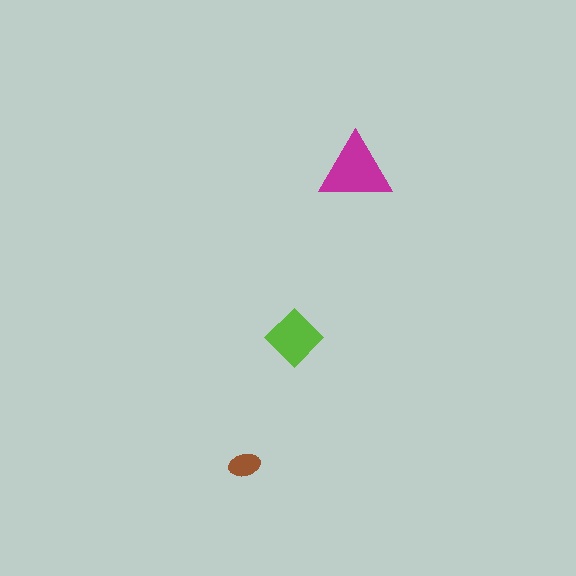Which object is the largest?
The magenta triangle.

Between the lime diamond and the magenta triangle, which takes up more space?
The magenta triangle.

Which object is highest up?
The magenta triangle is topmost.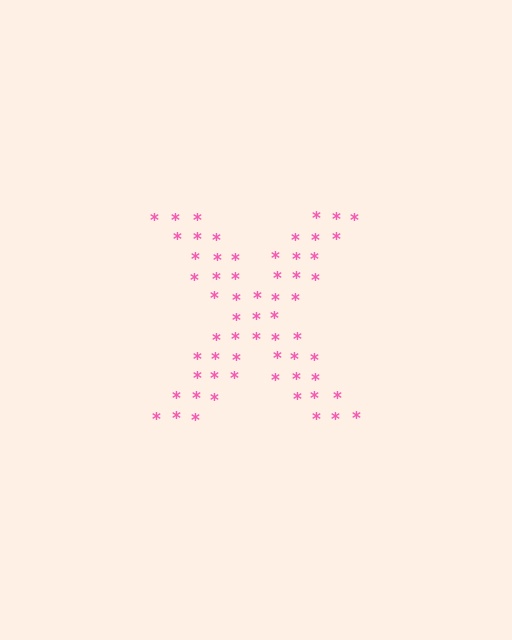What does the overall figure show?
The overall figure shows the letter X.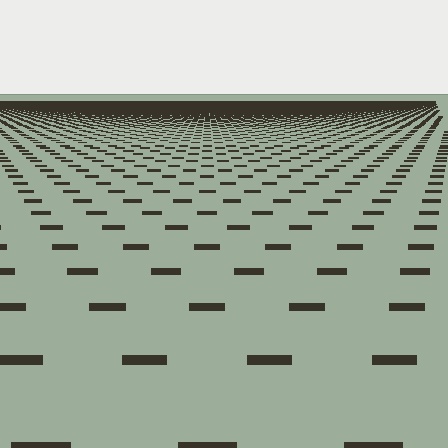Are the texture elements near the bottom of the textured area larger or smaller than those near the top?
Larger. Near the bottom, elements are closer to the viewer and appear at a bigger on-screen size.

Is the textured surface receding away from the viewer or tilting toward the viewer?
The surface is receding away from the viewer. Texture elements get smaller and denser toward the top.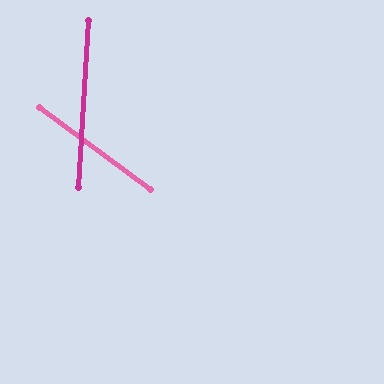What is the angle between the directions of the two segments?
Approximately 57 degrees.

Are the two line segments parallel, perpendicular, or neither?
Neither parallel nor perpendicular — they differ by about 57°.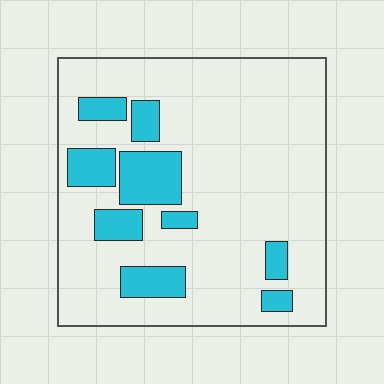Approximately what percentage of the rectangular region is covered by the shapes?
Approximately 20%.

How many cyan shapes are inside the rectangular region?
9.